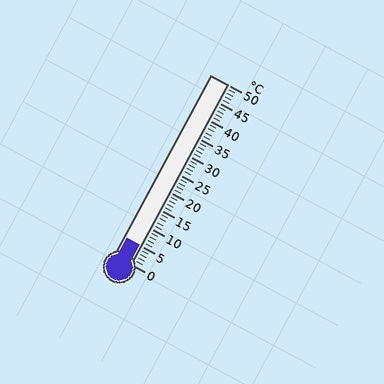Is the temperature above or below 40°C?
The temperature is below 40°C.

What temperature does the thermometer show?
The thermometer shows approximately 5°C.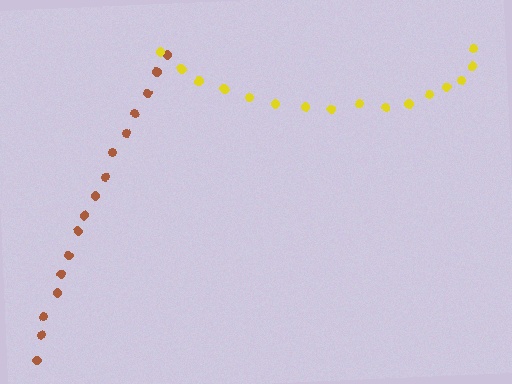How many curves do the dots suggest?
There are 2 distinct paths.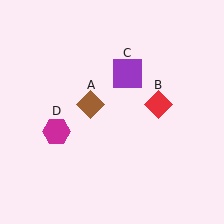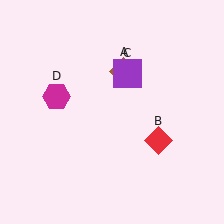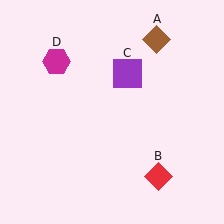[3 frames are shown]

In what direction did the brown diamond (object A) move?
The brown diamond (object A) moved up and to the right.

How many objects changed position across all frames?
3 objects changed position: brown diamond (object A), red diamond (object B), magenta hexagon (object D).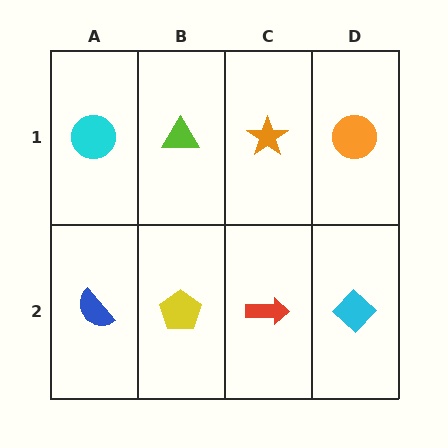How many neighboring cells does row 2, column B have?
3.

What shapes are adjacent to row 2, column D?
An orange circle (row 1, column D), a red arrow (row 2, column C).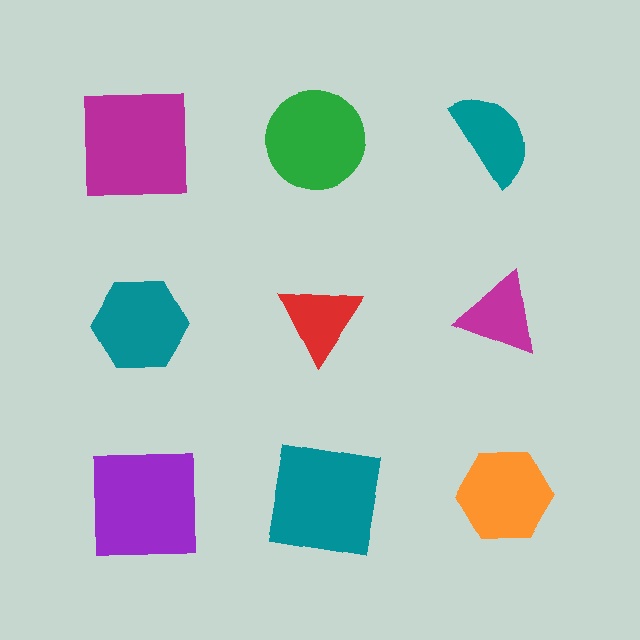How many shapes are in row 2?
3 shapes.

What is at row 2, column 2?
A red triangle.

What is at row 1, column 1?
A magenta square.